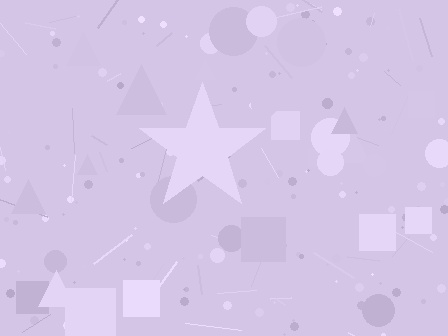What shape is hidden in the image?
A star is hidden in the image.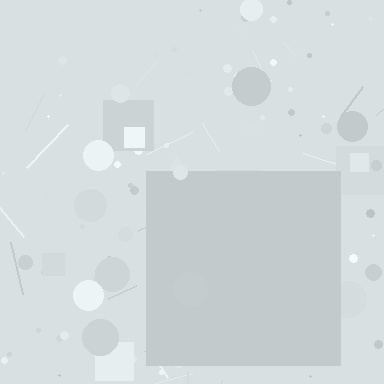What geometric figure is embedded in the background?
A square is embedded in the background.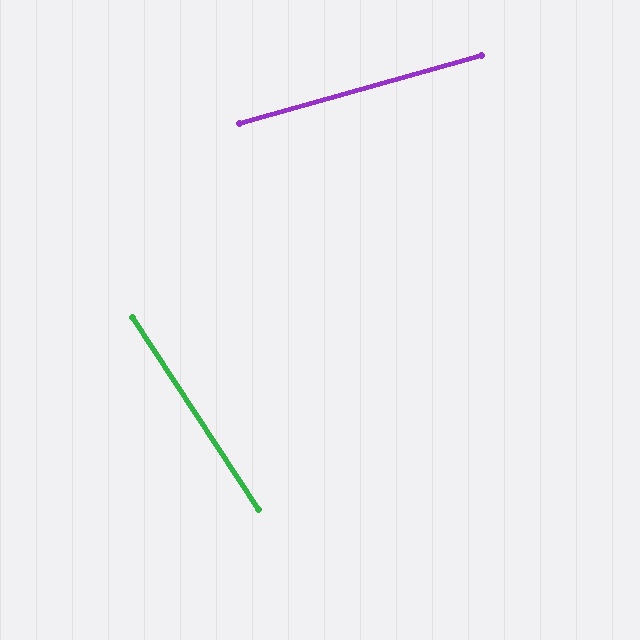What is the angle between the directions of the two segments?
Approximately 72 degrees.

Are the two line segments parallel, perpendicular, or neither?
Neither parallel nor perpendicular — they differ by about 72°.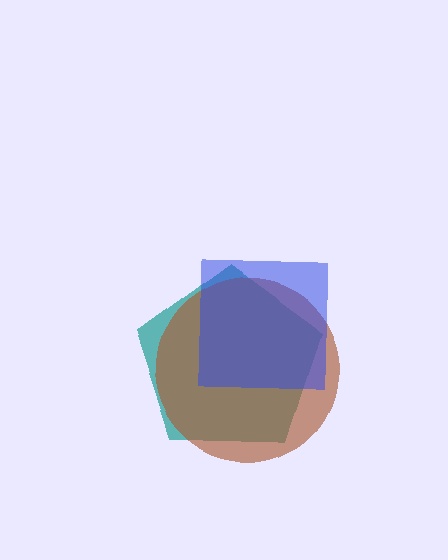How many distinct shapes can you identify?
There are 3 distinct shapes: a teal pentagon, a brown circle, a blue square.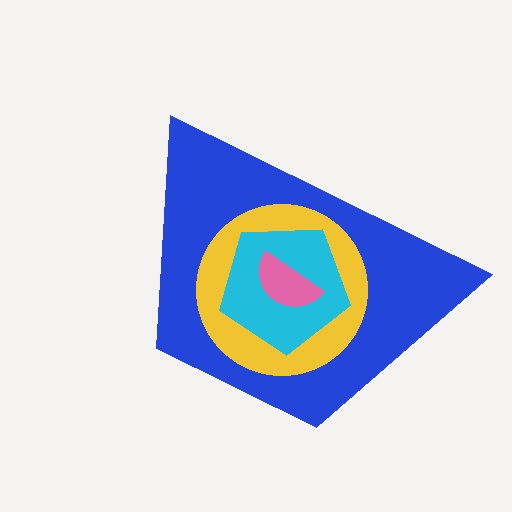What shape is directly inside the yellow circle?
The cyan pentagon.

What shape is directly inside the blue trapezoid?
The yellow circle.